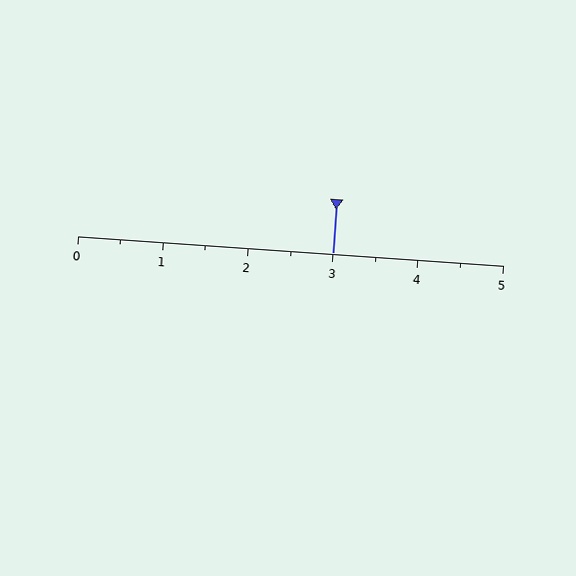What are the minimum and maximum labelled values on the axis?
The axis runs from 0 to 5.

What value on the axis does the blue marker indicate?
The marker indicates approximately 3.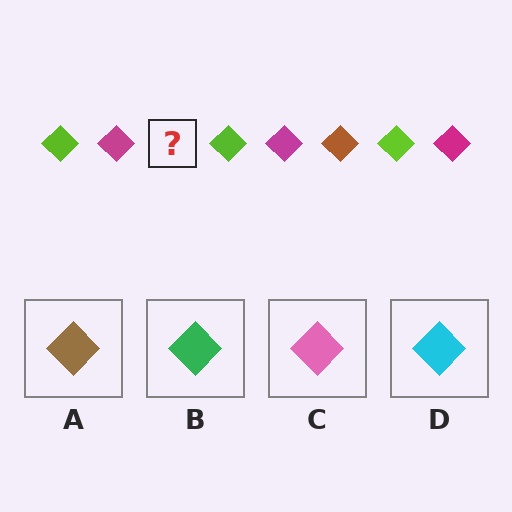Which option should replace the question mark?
Option A.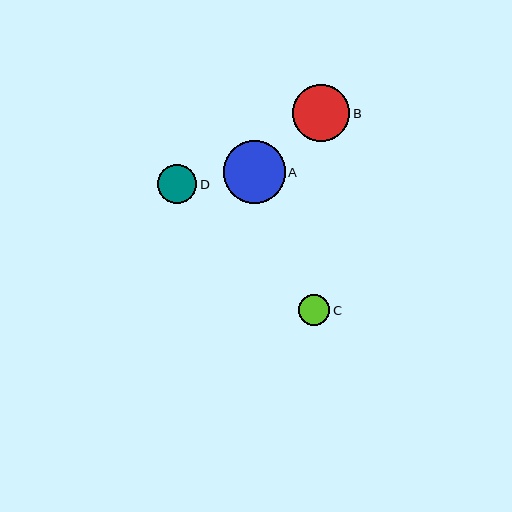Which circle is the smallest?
Circle C is the smallest with a size of approximately 31 pixels.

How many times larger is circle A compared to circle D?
Circle A is approximately 1.6 times the size of circle D.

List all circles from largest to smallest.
From largest to smallest: A, B, D, C.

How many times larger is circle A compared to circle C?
Circle A is approximately 2.0 times the size of circle C.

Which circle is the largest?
Circle A is the largest with a size of approximately 62 pixels.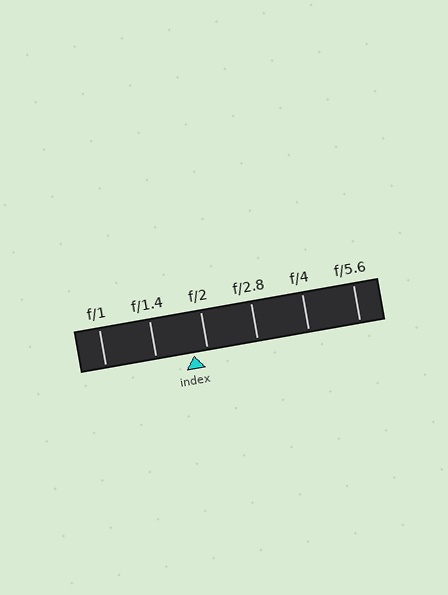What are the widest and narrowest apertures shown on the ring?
The widest aperture shown is f/1 and the narrowest is f/5.6.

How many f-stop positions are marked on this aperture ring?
There are 6 f-stop positions marked.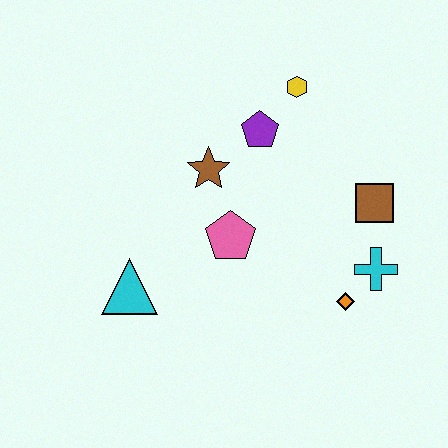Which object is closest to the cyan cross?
The orange diamond is closest to the cyan cross.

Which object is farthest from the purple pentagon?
The cyan triangle is farthest from the purple pentagon.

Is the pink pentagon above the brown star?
No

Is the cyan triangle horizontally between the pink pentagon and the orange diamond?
No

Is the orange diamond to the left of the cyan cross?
Yes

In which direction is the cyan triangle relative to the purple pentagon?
The cyan triangle is below the purple pentagon.